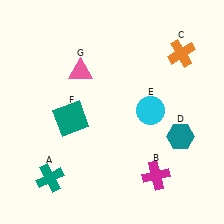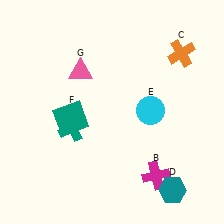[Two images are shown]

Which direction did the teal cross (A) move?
The teal cross (A) moved up.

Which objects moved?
The objects that moved are: the teal cross (A), the teal hexagon (D).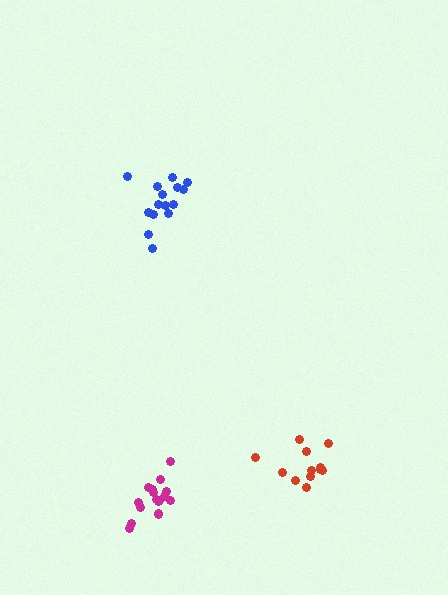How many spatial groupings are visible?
There are 3 spatial groupings.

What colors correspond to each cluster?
The clusters are colored: magenta, blue, red.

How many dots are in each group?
Group 1: 17 dots, Group 2: 15 dots, Group 3: 12 dots (44 total).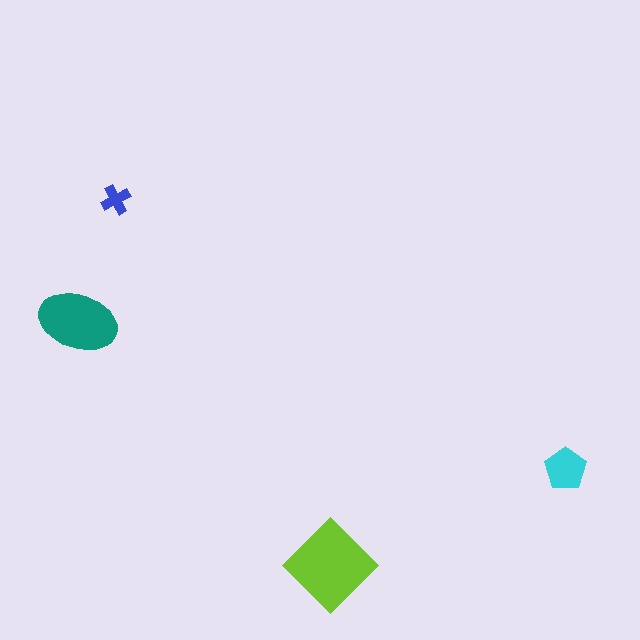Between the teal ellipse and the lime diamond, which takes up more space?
The lime diamond.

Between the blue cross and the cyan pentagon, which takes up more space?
The cyan pentagon.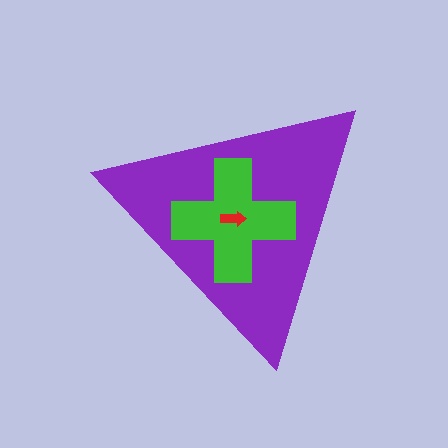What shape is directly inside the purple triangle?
The green cross.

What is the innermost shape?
The red arrow.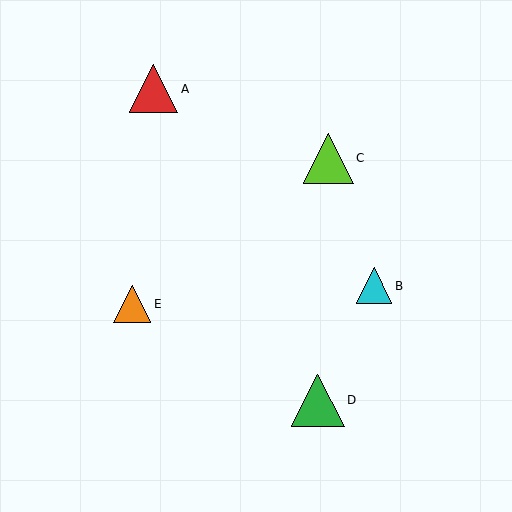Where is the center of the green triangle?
The center of the green triangle is at (318, 400).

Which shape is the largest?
The green triangle (labeled D) is the largest.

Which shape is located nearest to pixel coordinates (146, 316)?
The orange triangle (labeled E) at (132, 304) is nearest to that location.